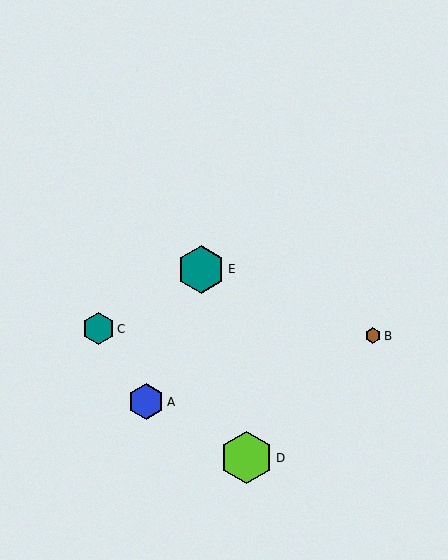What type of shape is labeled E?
Shape E is a teal hexagon.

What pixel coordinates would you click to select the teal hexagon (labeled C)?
Click at (98, 329) to select the teal hexagon C.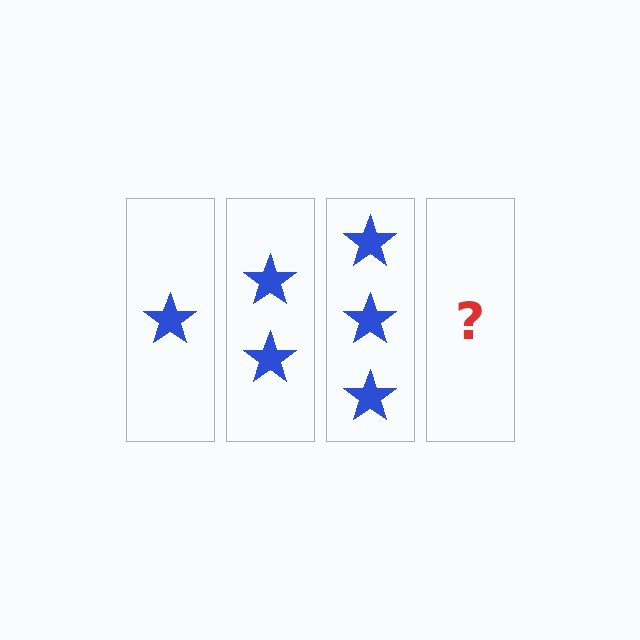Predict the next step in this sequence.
The next step is 4 stars.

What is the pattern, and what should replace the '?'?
The pattern is that each step adds one more star. The '?' should be 4 stars.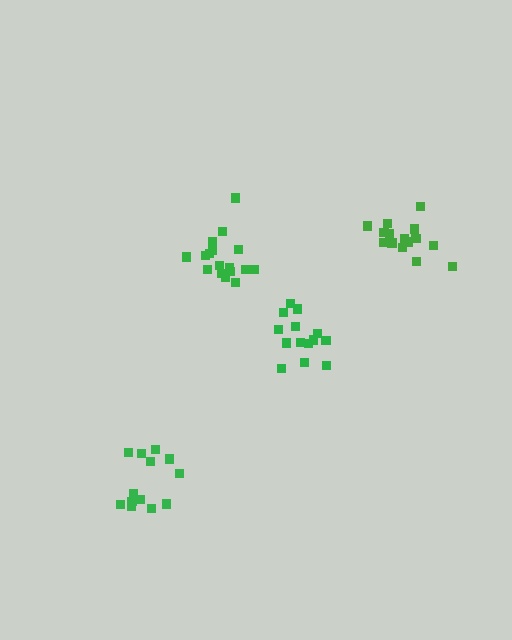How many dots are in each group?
Group 1: 16 dots, Group 2: 15 dots, Group 3: 13 dots, Group 4: 17 dots (61 total).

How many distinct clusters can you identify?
There are 4 distinct clusters.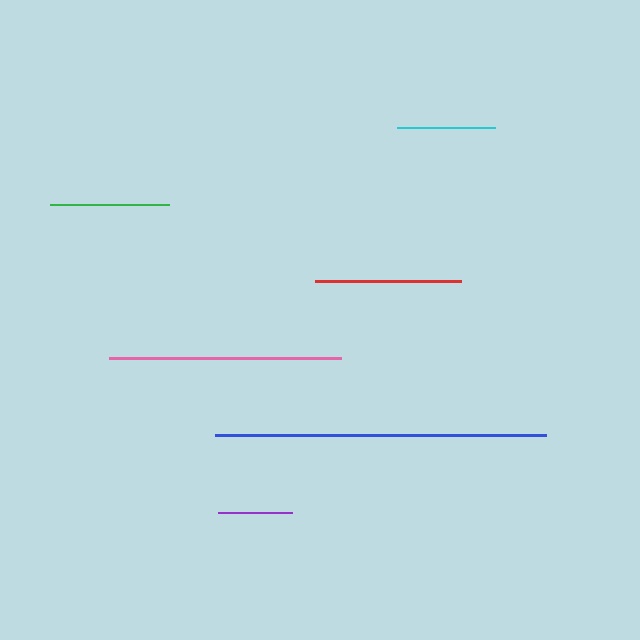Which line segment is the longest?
The blue line is the longest at approximately 332 pixels.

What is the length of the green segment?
The green segment is approximately 118 pixels long.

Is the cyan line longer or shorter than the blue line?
The blue line is longer than the cyan line.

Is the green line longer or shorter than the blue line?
The blue line is longer than the green line.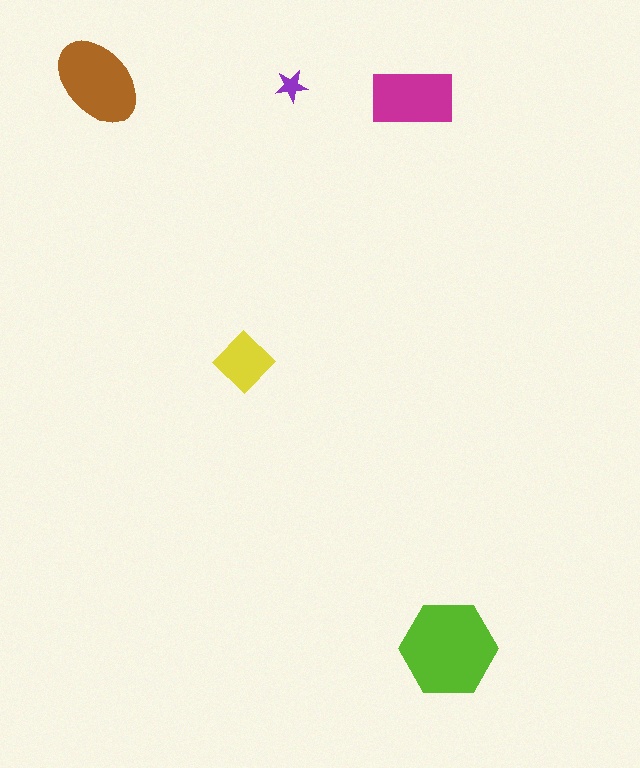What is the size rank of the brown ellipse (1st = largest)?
2nd.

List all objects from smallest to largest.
The purple star, the yellow diamond, the magenta rectangle, the brown ellipse, the lime hexagon.